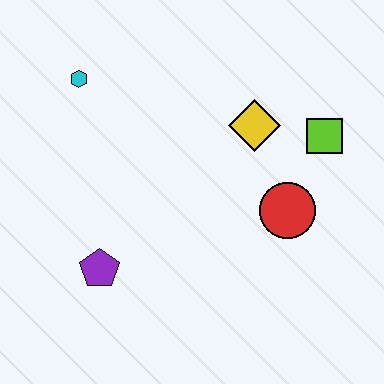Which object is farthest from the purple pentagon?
The lime square is farthest from the purple pentagon.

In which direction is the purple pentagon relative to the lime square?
The purple pentagon is to the left of the lime square.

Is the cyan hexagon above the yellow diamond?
Yes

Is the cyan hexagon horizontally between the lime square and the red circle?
No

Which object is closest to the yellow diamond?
The lime square is closest to the yellow diamond.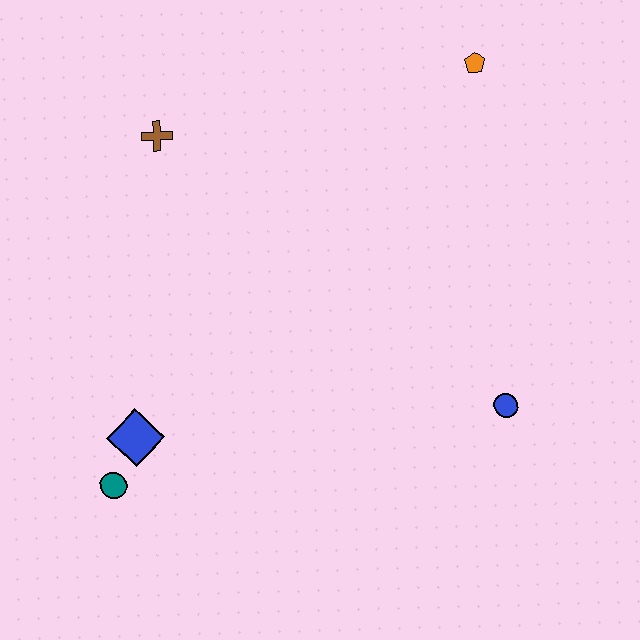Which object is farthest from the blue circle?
The brown cross is farthest from the blue circle.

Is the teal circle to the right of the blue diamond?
No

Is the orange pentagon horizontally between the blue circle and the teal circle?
Yes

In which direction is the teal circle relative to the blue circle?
The teal circle is to the left of the blue circle.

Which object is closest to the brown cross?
The blue diamond is closest to the brown cross.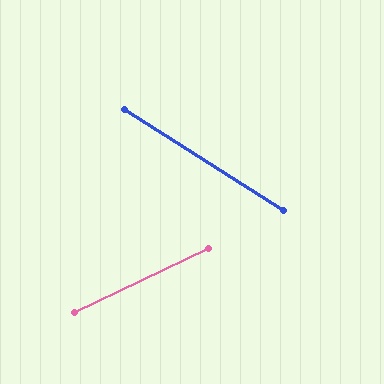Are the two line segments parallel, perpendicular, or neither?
Neither parallel nor perpendicular — they differ by about 58°.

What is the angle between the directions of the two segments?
Approximately 58 degrees.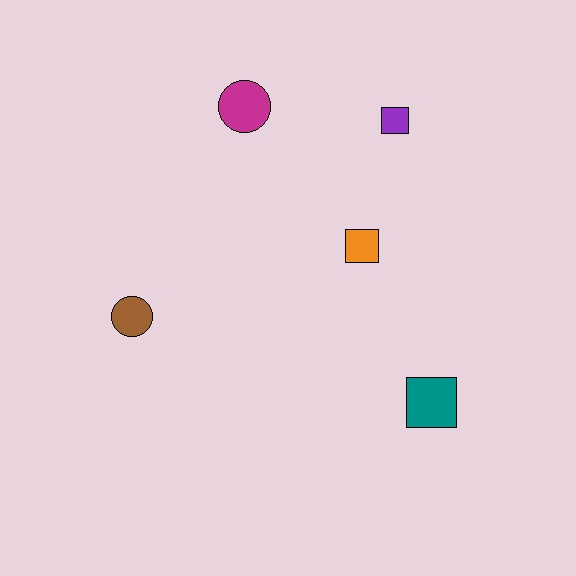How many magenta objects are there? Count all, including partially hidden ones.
There is 1 magenta object.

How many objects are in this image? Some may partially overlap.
There are 5 objects.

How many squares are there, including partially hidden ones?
There are 3 squares.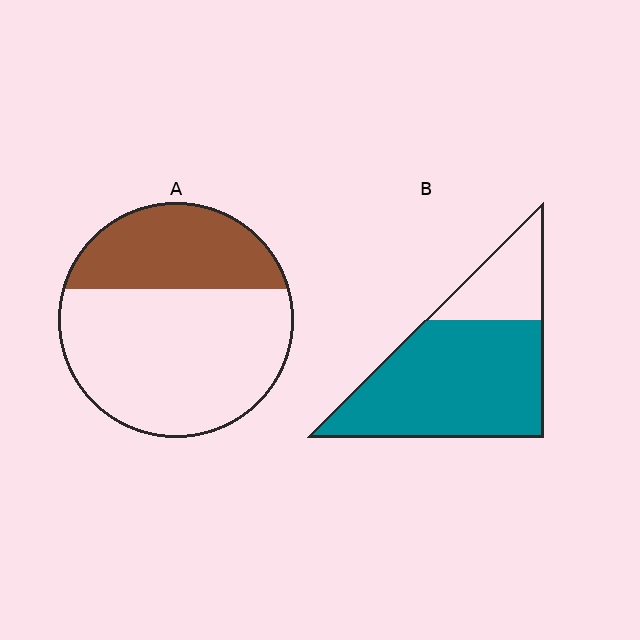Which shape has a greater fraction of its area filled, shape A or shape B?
Shape B.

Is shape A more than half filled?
No.